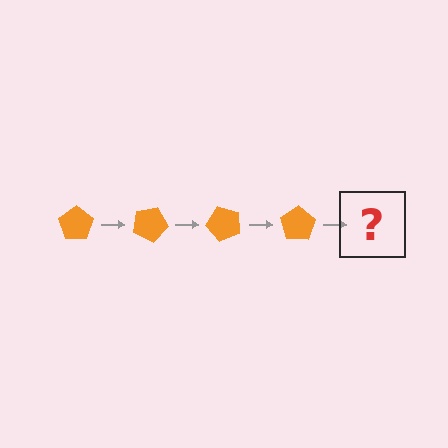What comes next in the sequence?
The next element should be an orange pentagon rotated 100 degrees.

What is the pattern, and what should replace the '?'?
The pattern is that the pentagon rotates 25 degrees each step. The '?' should be an orange pentagon rotated 100 degrees.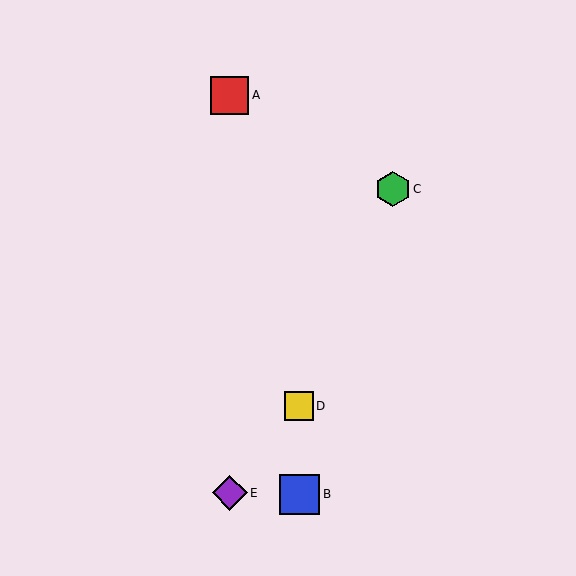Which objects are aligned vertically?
Objects A, E are aligned vertically.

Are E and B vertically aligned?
No, E is at x≈230 and B is at x≈300.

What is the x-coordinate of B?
Object B is at x≈300.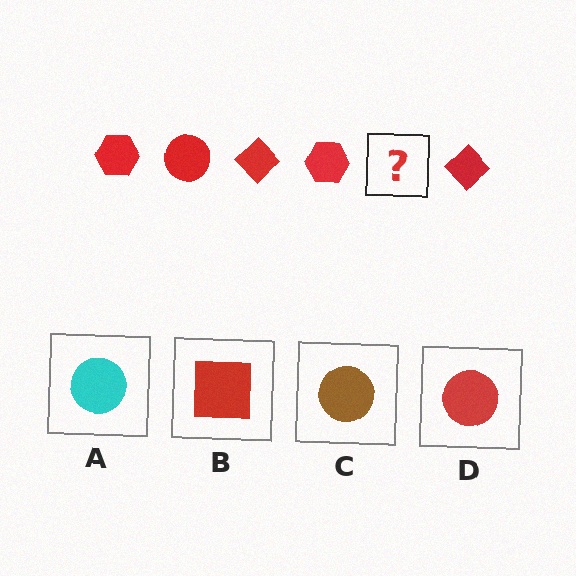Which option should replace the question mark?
Option D.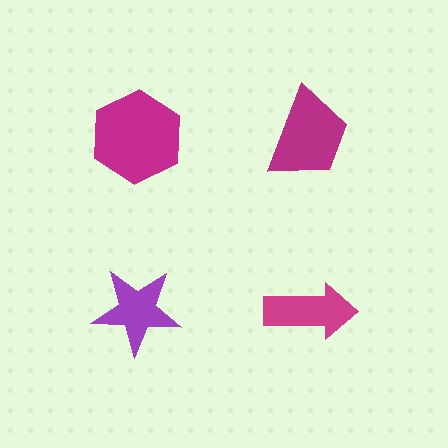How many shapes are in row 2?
2 shapes.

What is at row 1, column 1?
A magenta hexagon.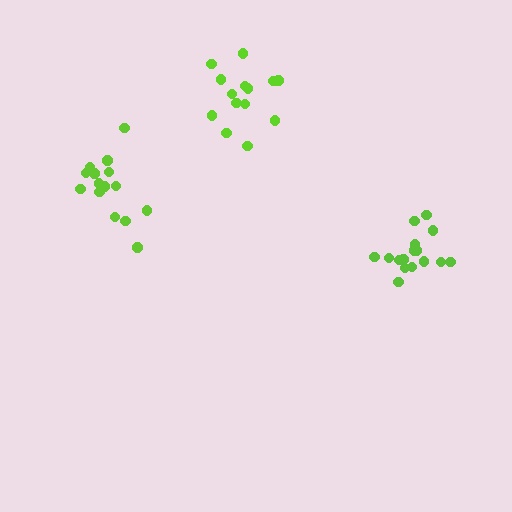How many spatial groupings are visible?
There are 3 spatial groupings.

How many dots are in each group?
Group 1: 14 dots, Group 2: 16 dots, Group 3: 15 dots (45 total).